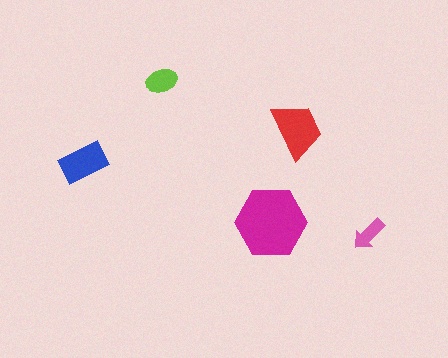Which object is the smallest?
The pink arrow.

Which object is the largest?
The magenta hexagon.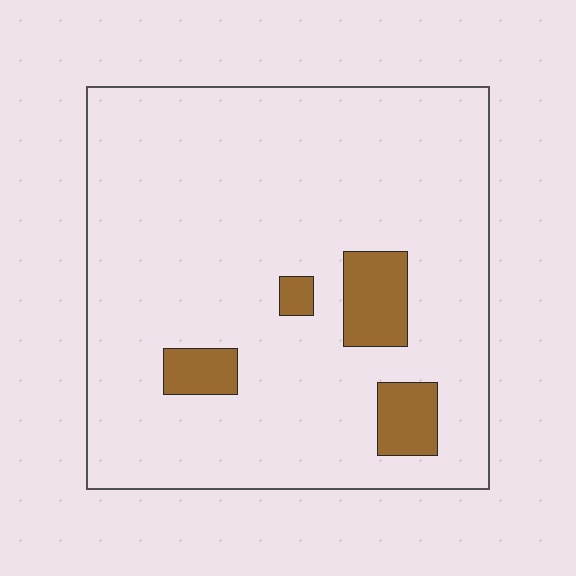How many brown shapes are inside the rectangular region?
4.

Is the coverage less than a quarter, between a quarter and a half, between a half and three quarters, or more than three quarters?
Less than a quarter.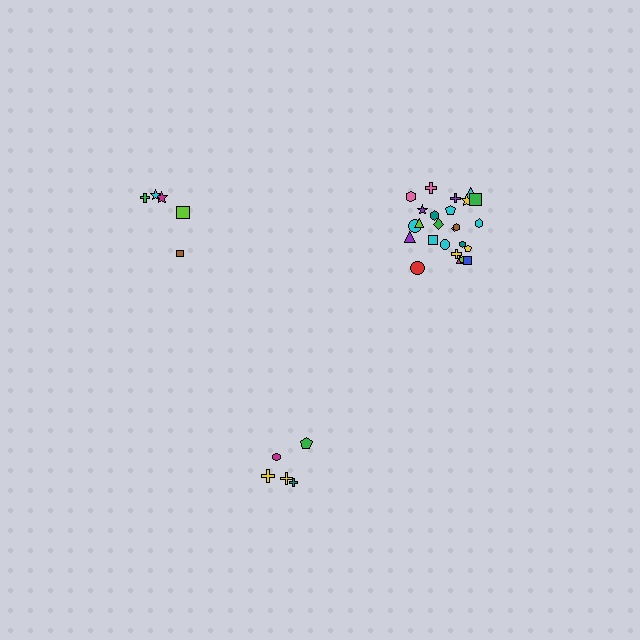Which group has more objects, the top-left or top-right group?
The top-right group.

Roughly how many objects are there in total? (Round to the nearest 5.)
Roughly 35 objects in total.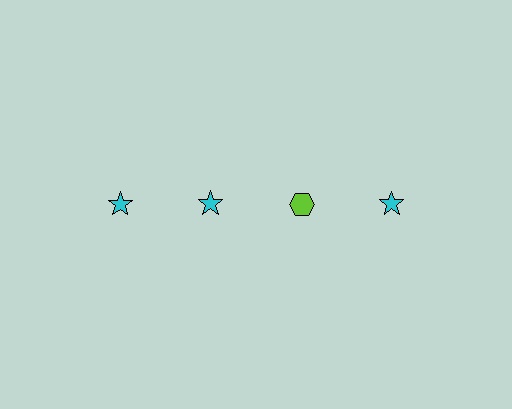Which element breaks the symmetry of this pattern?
The lime hexagon in the top row, center column breaks the symmetry. All other shapes are cyan stars.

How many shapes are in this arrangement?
There are 4 shapes arranged in a grid pattern.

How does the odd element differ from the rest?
It differs in both color (lime instead of cyan) and shape (hexagon instead of star).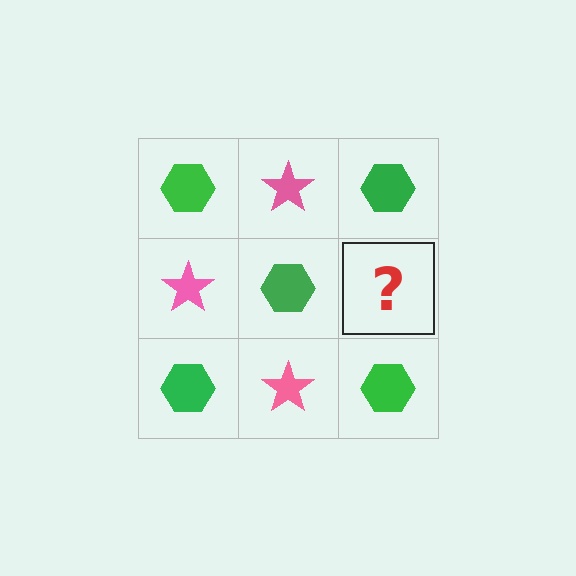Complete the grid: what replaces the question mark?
The question mark should be replaced with a pink star.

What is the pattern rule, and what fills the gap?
The rule is that it alternates green hexagon and pink star in a checkerboard pattern. The gap should be filled with a pink star.